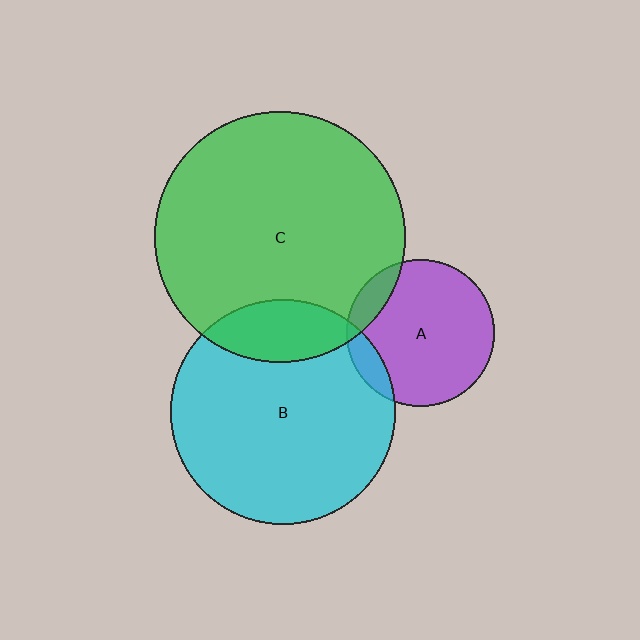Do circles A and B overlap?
Yes.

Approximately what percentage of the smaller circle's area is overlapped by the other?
Approximately 10%.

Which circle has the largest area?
Circle C (green).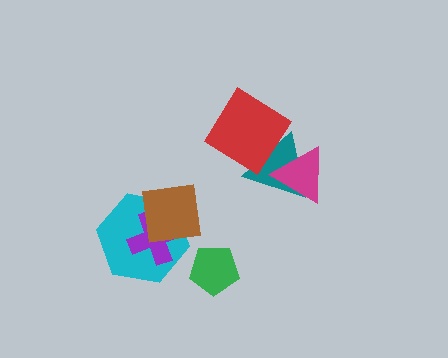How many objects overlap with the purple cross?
2 objects overlap with the purple cross.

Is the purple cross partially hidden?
Yes, it is partially covered by another shape.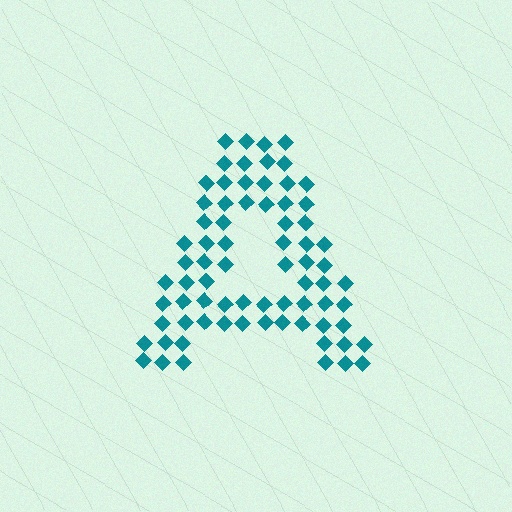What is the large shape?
The large shape is the letter A.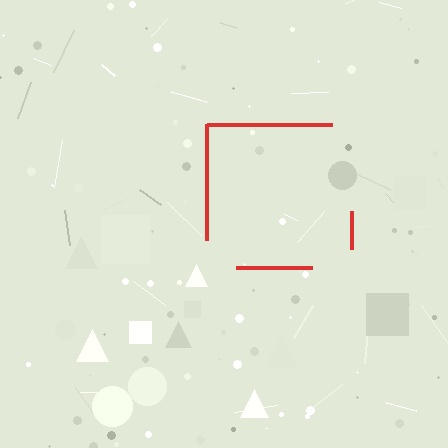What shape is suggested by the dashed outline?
The dashed outline suggests a square.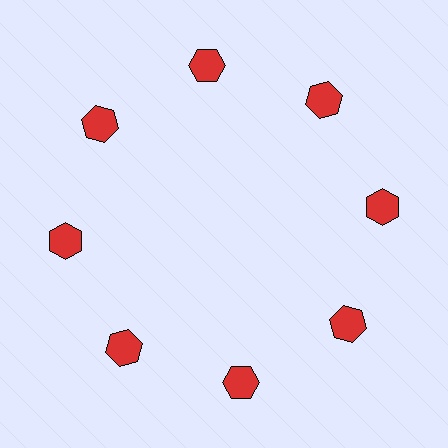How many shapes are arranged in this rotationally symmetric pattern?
There are 8 shapes, arranged in 8 groups of 1.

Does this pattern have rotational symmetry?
Yes, this pattern has 8-fold rotational symmetry. It looks the same after rotating 45 degrees around the center.